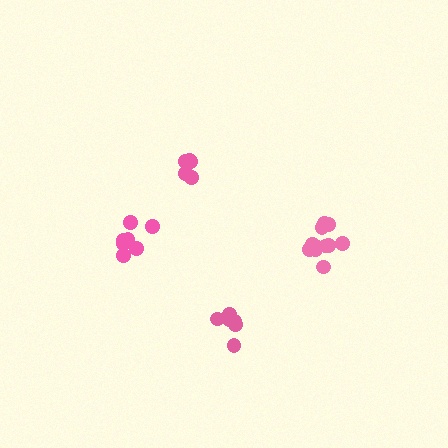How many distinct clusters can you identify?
There are 4 distinct clusters.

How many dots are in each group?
Group 1: 7 dots, Group 2: 7 dots, Group 3: 11 dots, Group 4: 8 dots (33 total).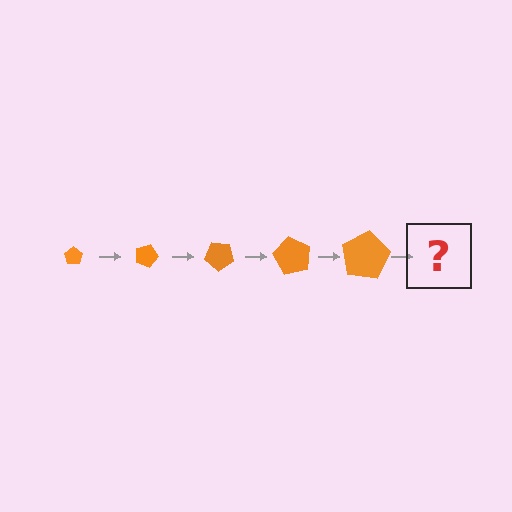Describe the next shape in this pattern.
It should be a pentagon, larger than the previous one and rotated 100 degrees from the start.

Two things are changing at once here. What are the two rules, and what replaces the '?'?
The two rules are that the pentagon grows larger each step and it rotates 20 degrees each step. The '?' should be a pentagon, larger than the previous one and rotated 100 degrees from the start.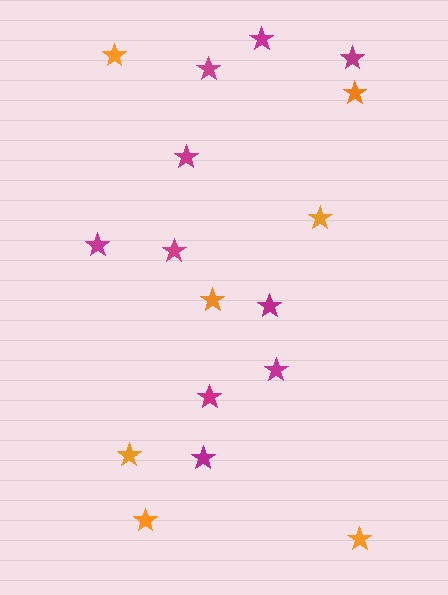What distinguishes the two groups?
There are 2 groups: one group of orange stars (7) and one group of magenta stars (10).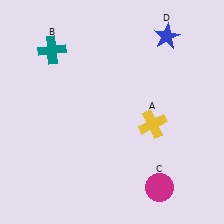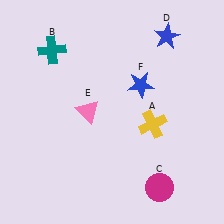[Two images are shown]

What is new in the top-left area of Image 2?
A pink triangle (E) was added in the top-left area of Image 2.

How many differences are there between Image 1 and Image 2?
There are 2 differences between the two images.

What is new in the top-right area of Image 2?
A blue star (F) was added in the top-right area of Image 2.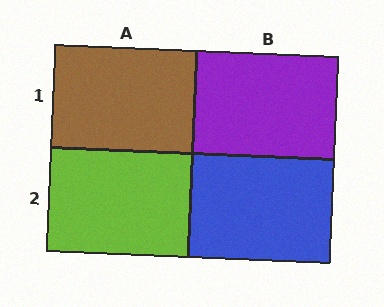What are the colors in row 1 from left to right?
Brown, purple.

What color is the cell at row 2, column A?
Lime.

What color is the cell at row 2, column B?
Blue.